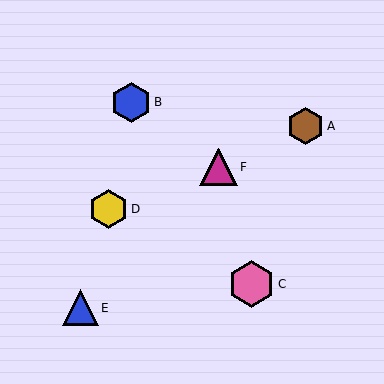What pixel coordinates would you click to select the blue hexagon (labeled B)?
Click at (131, 102) to select the blue hexagon B.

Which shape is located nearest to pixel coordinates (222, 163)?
The magenta triangle (labeled F) at (219, 167) is nearest to that location.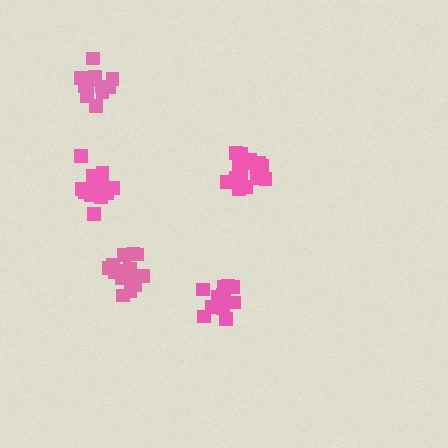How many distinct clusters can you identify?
There are 5 distinct clusters.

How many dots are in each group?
Group 1: 16 dots, Group 2: 13 dots, Group 3: 17 dots, Group 4: 17 dots, Group 5: 14 dots (77 total).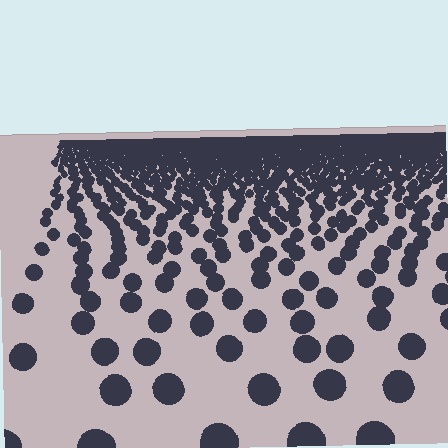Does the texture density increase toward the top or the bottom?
Density increases toward the top.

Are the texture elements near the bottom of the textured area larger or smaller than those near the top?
Larger. Near the bottom, elements are closer to the viewer and appear at a bigger on-screen size.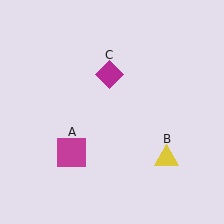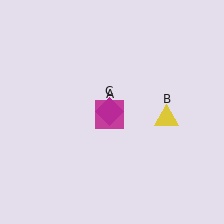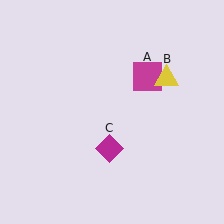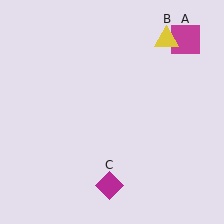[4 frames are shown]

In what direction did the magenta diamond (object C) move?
The magenta diamond (object C) moved down.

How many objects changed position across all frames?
3 objects changed position: magenta square (object A), yellow triangle (object B), magenta diamond (object C).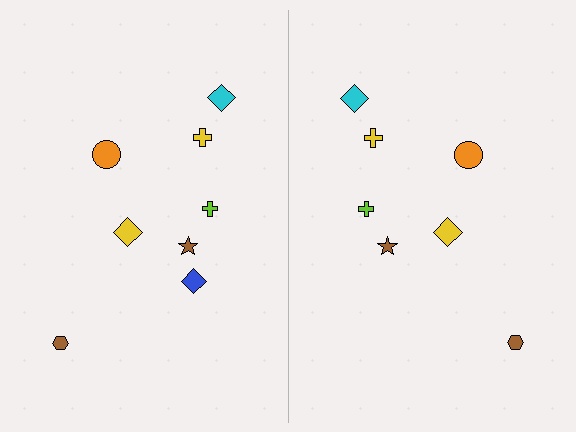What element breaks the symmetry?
A blue diamond is missing from the right side.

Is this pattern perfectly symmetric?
No, the pattern is not perfectly symmetric. A blue diamond is missing from the right side.